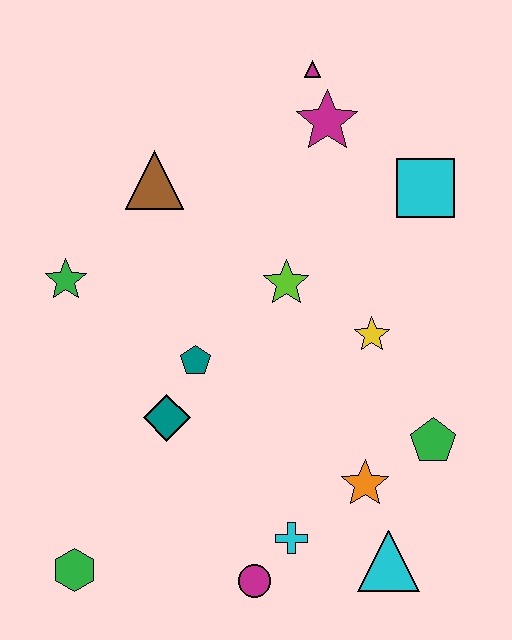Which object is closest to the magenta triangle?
The magenta star is closest to the magenta triangle.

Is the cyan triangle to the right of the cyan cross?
Yes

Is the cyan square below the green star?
No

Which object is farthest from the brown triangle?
The cyan triangle is farthest from the brown triangle.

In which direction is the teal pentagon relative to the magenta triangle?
The teal pentagon is below the magenta triangle.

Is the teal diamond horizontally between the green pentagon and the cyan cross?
No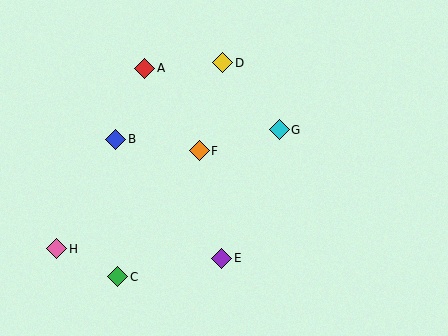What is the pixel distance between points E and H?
The distance between E and H is 165 pixels.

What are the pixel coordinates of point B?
Point B is at (116, 139).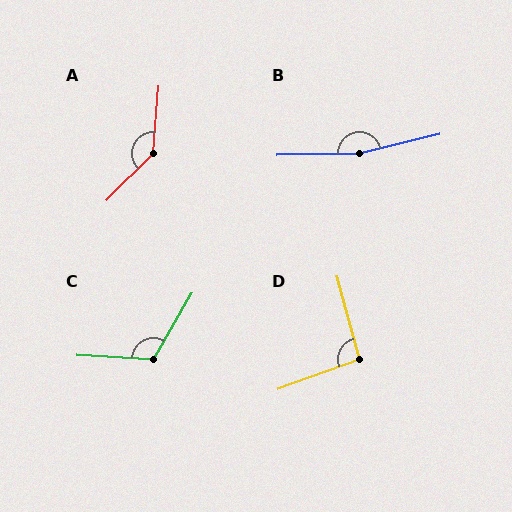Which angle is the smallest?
D, at approximately 95 degrees.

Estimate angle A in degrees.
Approximately 140 degrees.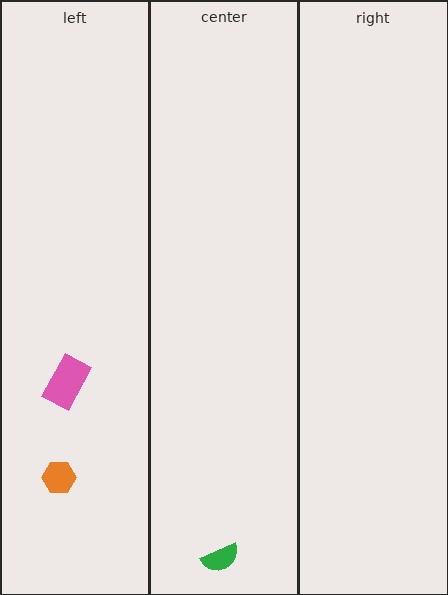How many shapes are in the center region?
1.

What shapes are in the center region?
The green semicircle.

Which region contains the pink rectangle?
The left region.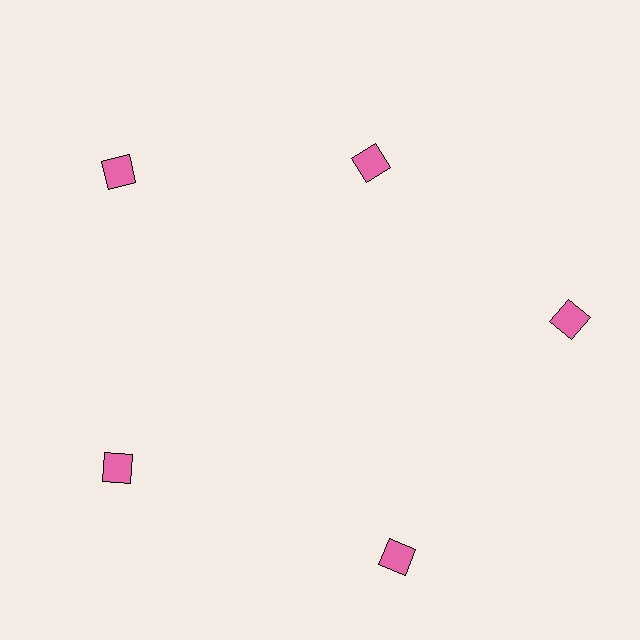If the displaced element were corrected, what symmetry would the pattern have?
It would have 5-fold rotational symmetry — the pattern would map onto itself every 72 degrees.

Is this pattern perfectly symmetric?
No. The 5 pink squares are arranged in a ring, but one element near the 1 o'clock position is pulled inward toward the center, breaking the 5-fold rotational symmetry.